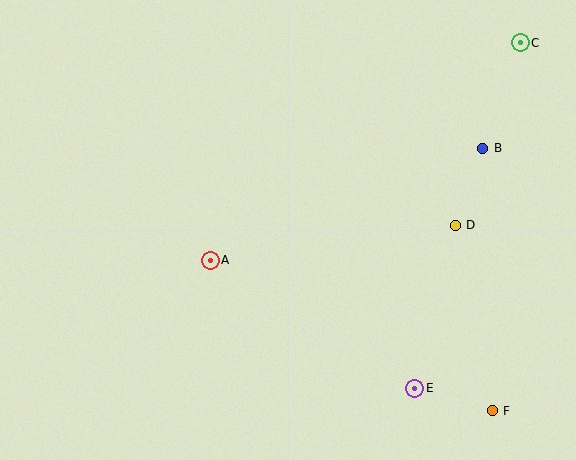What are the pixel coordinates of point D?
Point D is at (455, 225).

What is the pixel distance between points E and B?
The distance between E and B is 249 pixels.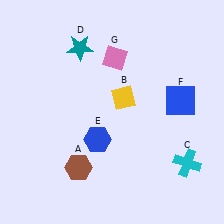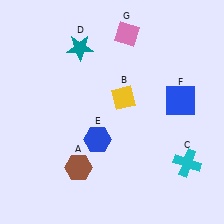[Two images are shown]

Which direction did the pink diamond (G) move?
The pink diamond (G) moved up.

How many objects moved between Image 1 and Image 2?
1 object moved between the two images.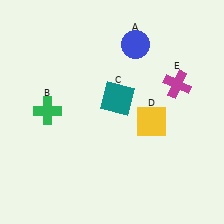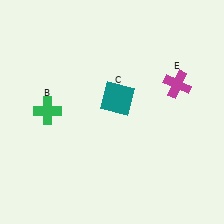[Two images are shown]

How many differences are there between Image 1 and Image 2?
There are 2 differences between the two images.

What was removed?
The yellow square (D), the blue circle (A) were removed in Image 2.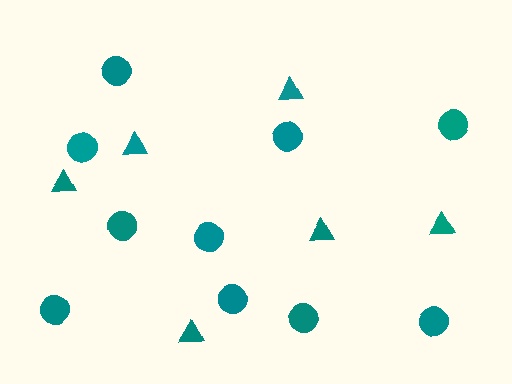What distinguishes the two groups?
There are 2 groups: one group of circles (10) and one group of triangles (6).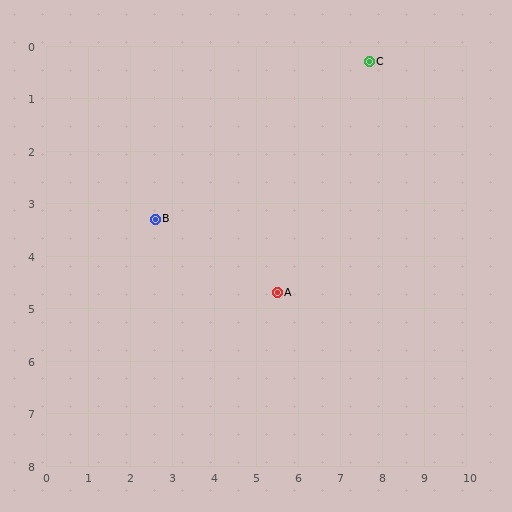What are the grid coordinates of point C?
Point C is at approximately (7.7, 0.3).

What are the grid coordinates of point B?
Point B is at approximately (2.6, 3.3).